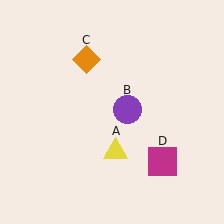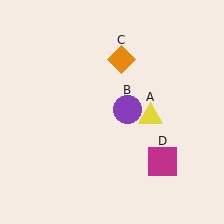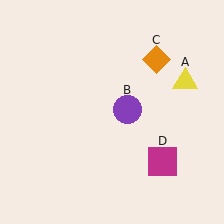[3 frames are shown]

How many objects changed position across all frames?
2 objects changed position: yellow triangle (object A), orange diamond (object C).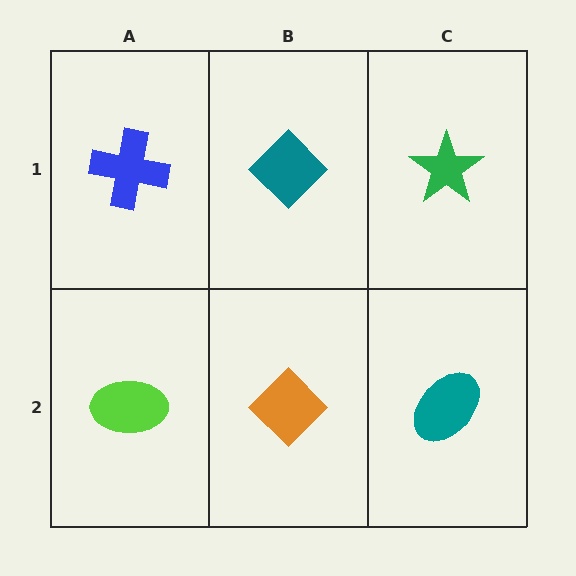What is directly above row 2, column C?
A green star.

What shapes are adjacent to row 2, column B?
A teal diamond (row 1, column B), a lime ellipse (row 2, column A), a teal ellipse (row 2, column C).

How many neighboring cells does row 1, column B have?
3.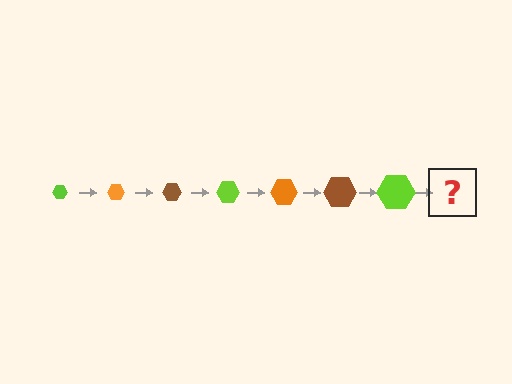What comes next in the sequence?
The next element should be an orange hexagon, larger than the previous one.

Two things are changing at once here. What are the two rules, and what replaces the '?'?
The two rules are that the hexagon grows larger each step and the color cycles through lime, orange, and brown. The '?' should be an orange hexagon, larger than the previous one.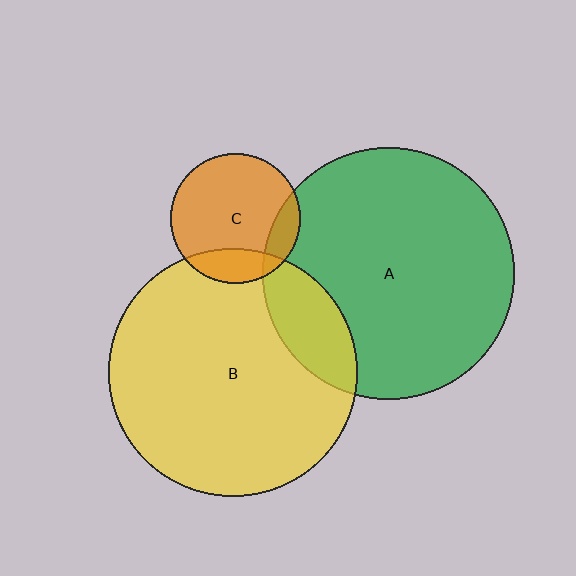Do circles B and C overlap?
Yes.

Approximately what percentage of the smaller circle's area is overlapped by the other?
Approximately 20%.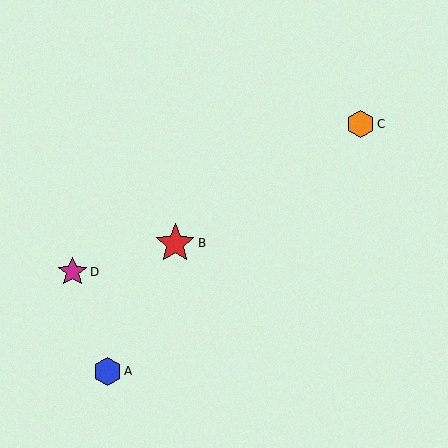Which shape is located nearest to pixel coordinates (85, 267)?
The magenta star (labeled D) at (72, 272) is nearest to that location.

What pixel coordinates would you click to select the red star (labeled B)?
Click at (175, 243) to select the red star B.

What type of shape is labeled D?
Shape D is a magenta star.